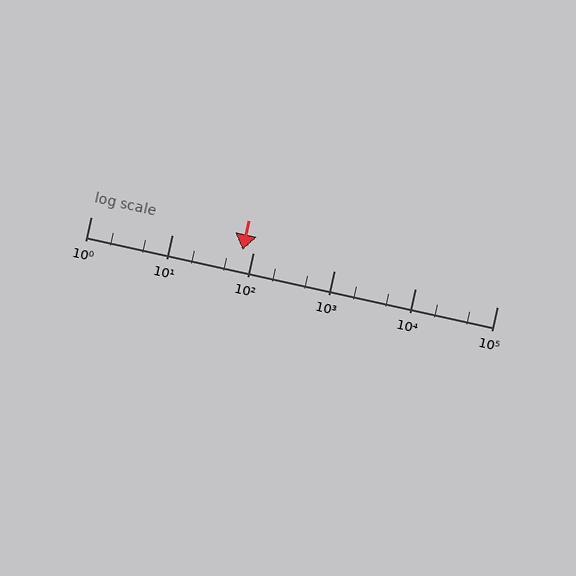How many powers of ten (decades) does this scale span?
The scale spans 5 decades, from 1 to 100000.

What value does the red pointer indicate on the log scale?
The pointer indicates approximately 73.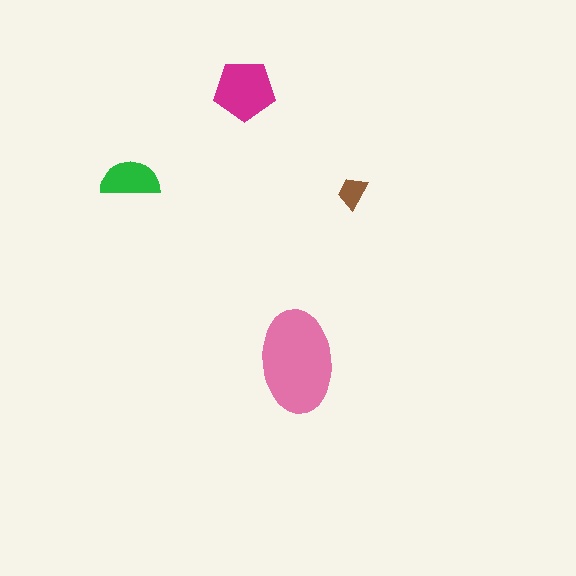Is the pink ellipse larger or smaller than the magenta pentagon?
Larger.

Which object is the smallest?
The brown trapezoid.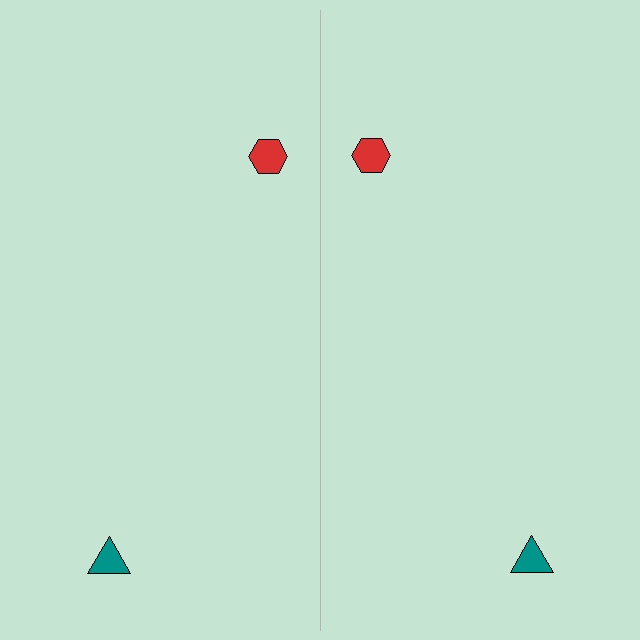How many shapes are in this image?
There are 4 shapes in this image.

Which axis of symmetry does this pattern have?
The pattern has a vertical axis of symmetry running through the center of the image.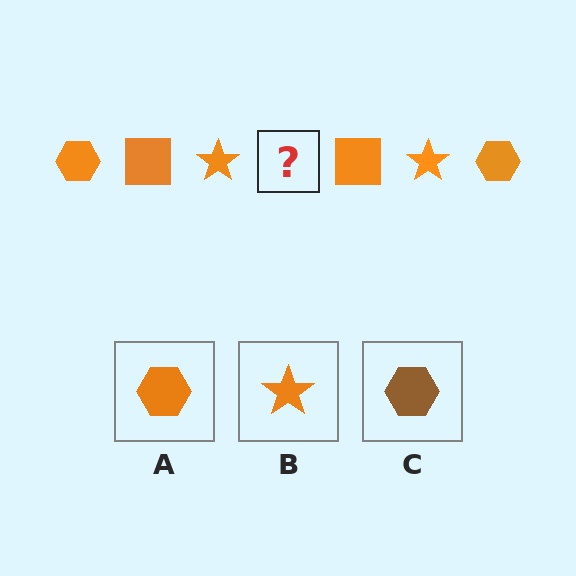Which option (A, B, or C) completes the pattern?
A.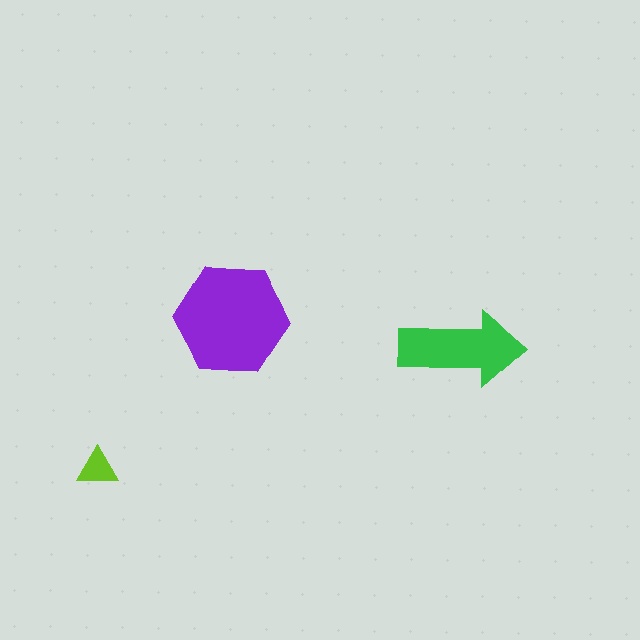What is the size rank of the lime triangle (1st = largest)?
3rd.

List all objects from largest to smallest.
The purple hexagon, the green arrow, the lime triangle.